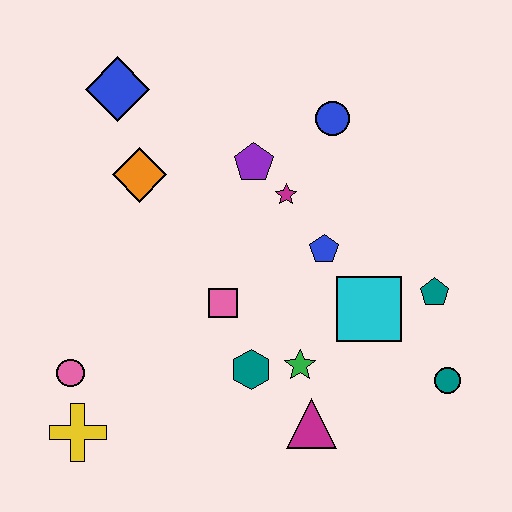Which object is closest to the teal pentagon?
The cyan square is closest to the teal pentagon.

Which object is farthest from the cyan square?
The blue diamond is farthest from the cyan square.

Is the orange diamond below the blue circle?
Yes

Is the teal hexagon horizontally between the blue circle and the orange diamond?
Yes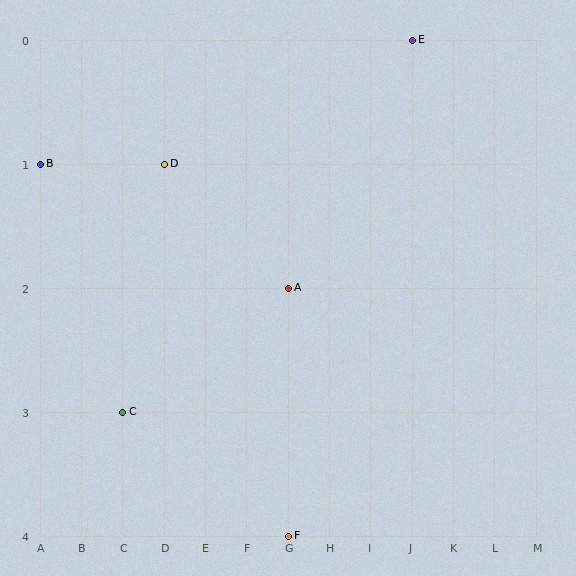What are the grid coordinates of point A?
Point A is at grid coordinates (G, 2).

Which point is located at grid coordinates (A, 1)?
Point B is at (A, 1).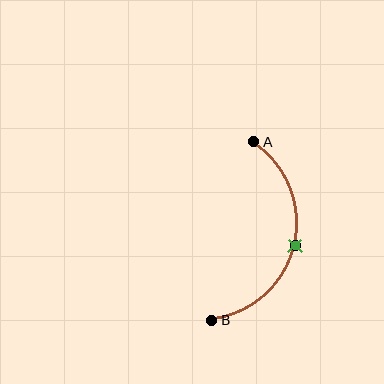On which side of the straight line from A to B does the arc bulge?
The arc bulges to the right of the straight line connecting A and B.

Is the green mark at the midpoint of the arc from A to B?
Yes. The green mark lies on the arc at equal arc-length from both A and B — it is the arc midpoint.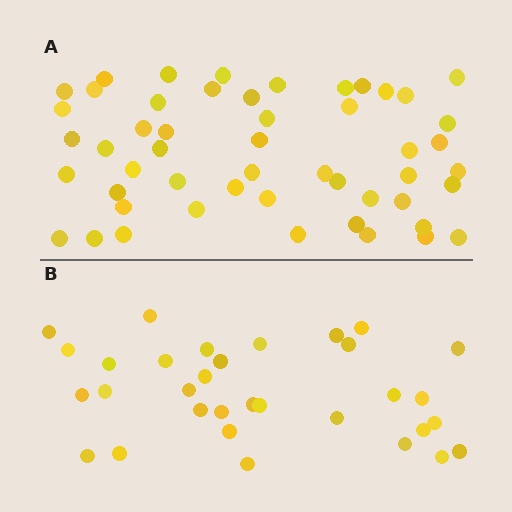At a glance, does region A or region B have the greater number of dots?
Region A (the top region) has more dots.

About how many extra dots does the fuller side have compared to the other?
Region A has approximately 20 more dots than region B.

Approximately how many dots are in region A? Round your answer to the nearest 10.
About 50 dots. (The exact count is 51, which rounds to 50.)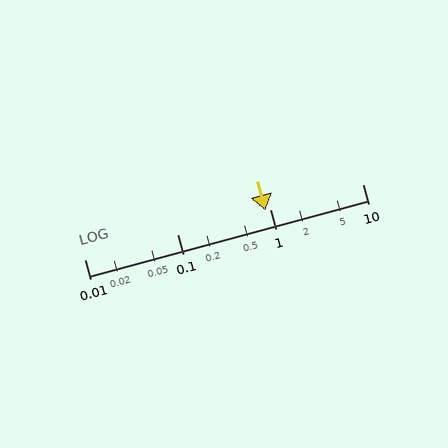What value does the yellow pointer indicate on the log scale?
The pointer indicates approximately 0.89.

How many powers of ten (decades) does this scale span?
The scale spans 3 decades, from 0.01 to 10.